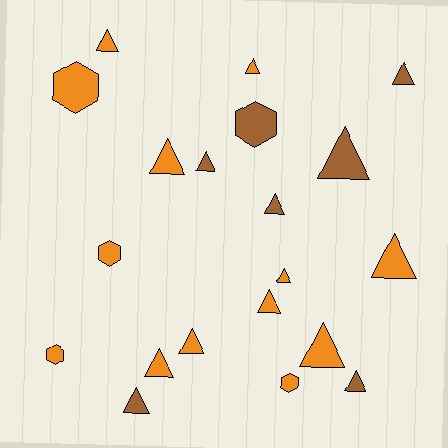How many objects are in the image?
There are 20 objects.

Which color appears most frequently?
Orange, with 13 objects.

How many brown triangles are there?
There are 6 brown triangles.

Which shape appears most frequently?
Triangle, with 15 objects.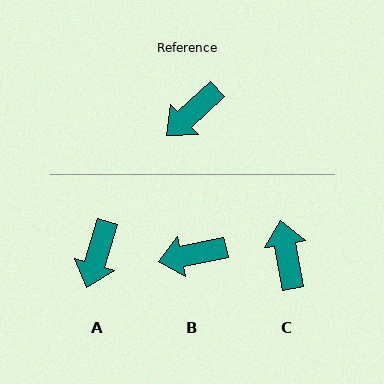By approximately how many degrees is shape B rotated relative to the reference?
Approximately 31 degrees clockwise.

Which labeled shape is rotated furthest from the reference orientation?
C, about 122 degrees away.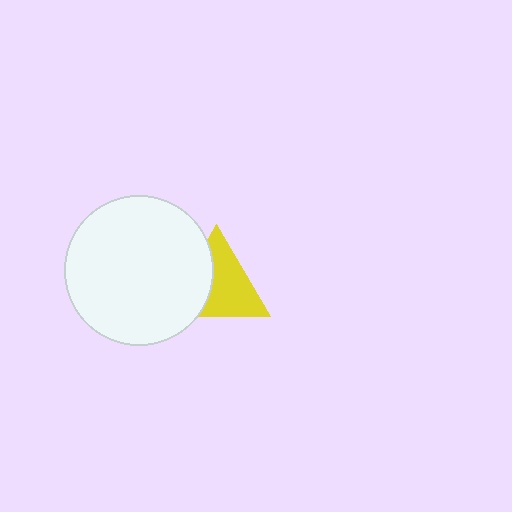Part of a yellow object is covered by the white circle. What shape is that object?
It is a triangle.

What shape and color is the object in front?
The object in front is a white circle.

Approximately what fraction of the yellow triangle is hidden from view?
Roughly 38% of the yellow triangle is hidden behind the white circle.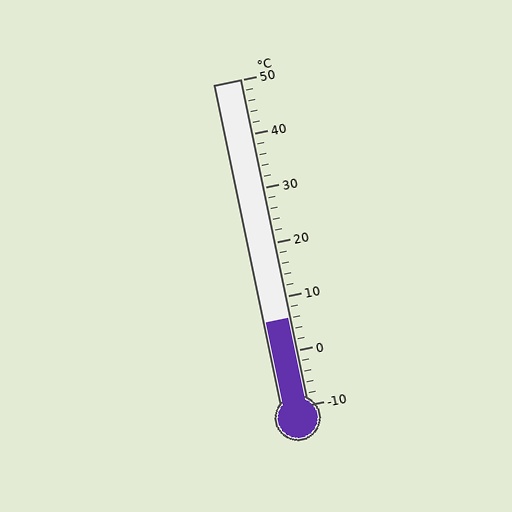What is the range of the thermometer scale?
The thermometer scale ranges from -10°C to 50°C.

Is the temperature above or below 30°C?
The temperature is below 30°C.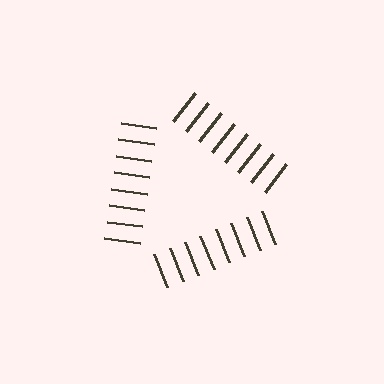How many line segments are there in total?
24 — 8 along each of the 3 edges.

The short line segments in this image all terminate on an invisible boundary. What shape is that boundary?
An illusory triangle — the line segments terminate on its edges but no continuous stroke is drawn.